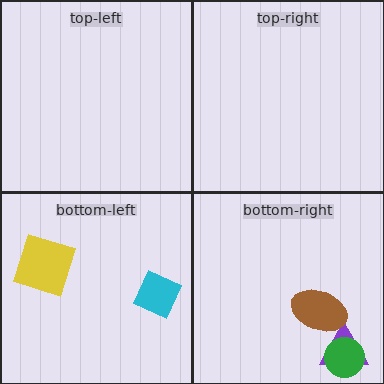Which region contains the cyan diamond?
The bottom-left region.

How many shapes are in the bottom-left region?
2.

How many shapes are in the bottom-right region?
3.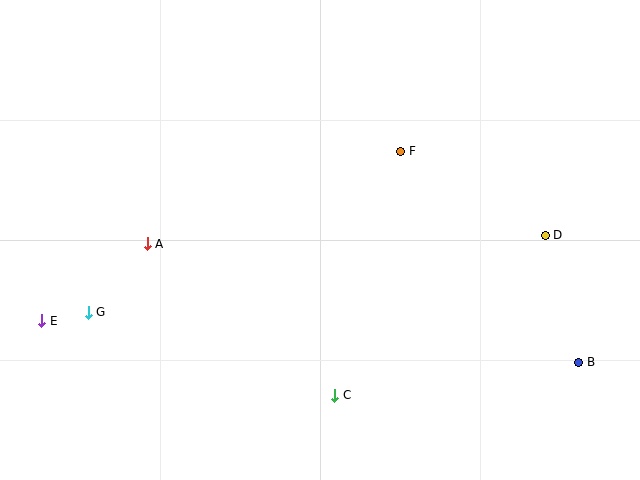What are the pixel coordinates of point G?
Point G is at (88, 312).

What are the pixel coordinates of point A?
Point A is at (147, 244).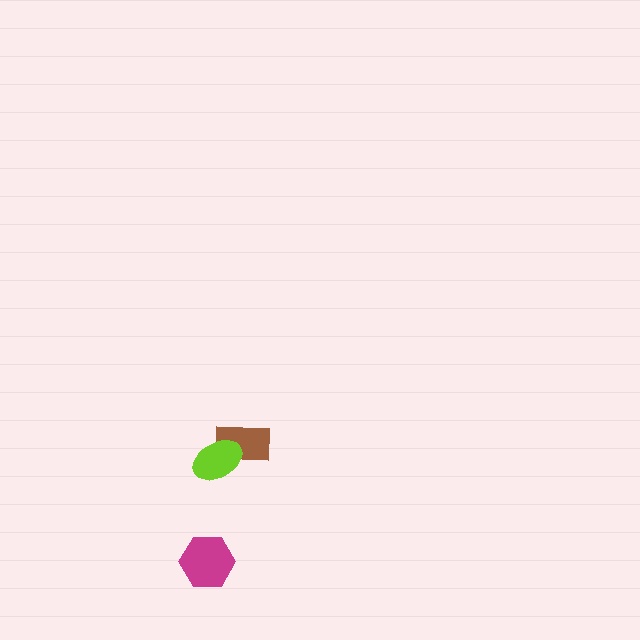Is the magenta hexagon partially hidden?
No, no other shape covers it.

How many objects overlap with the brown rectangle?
1 object overlaps with the brown rectangle.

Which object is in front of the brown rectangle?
The lime ellipse is in front of the brown rectangle.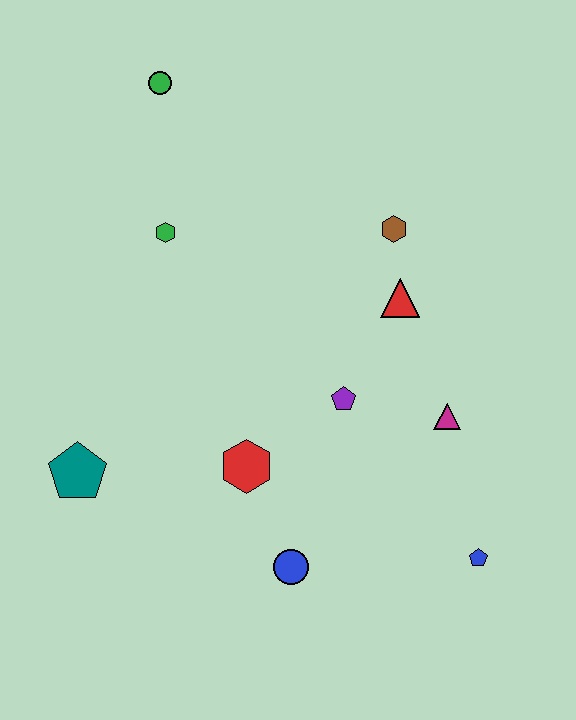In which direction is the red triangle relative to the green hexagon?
The red triangle is to the right of the green hexagon.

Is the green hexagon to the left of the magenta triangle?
Yes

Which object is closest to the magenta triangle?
The purple pentagon is closest to the magenta triangle.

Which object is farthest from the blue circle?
The green circle is farthest from the blue circle.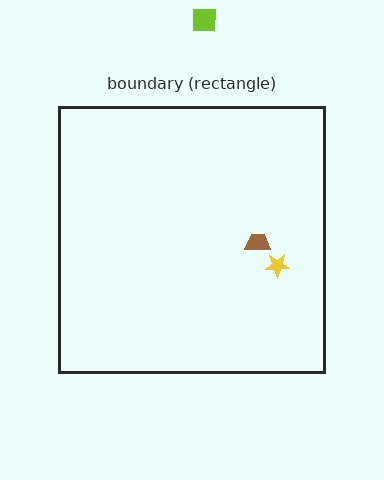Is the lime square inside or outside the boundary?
Outside.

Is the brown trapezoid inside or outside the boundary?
Inside.